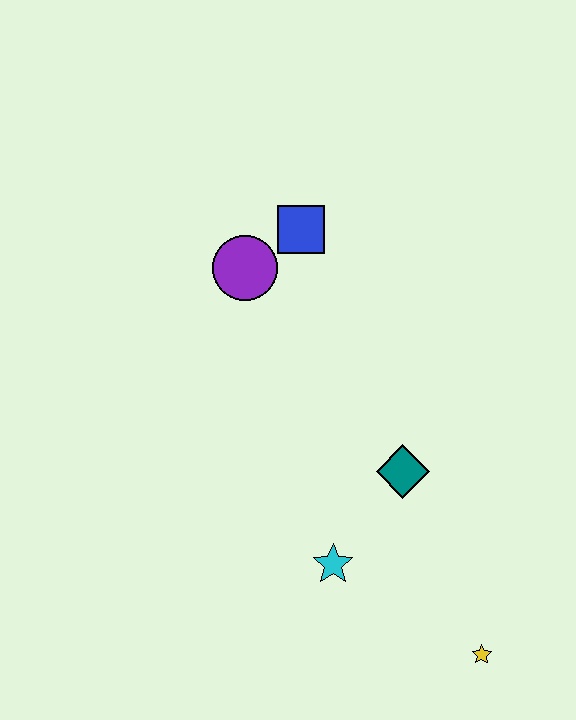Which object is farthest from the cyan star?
The blue square is farthest from the cyan star.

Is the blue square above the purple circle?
Yes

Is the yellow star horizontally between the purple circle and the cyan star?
No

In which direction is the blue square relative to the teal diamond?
The blue square is above the teal diamond.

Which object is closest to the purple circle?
The blue square is closest to the purple circle.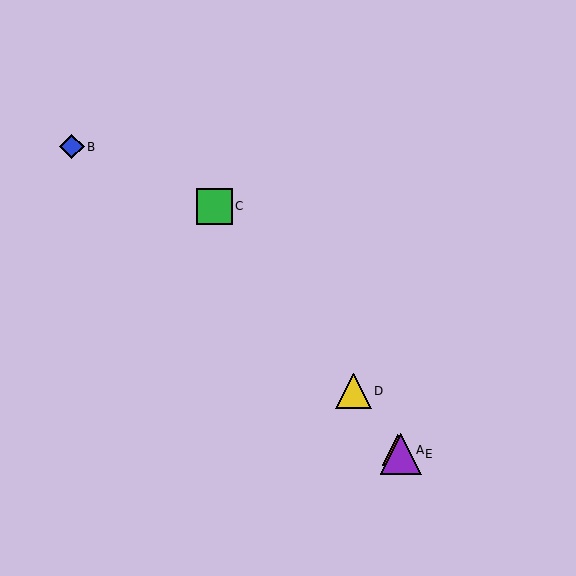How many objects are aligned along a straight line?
4 objects (A, C, D, E) are aligned along a straight line.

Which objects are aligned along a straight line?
Objects A, C, D, E are aligned along a straight line.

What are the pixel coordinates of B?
Object B is at (72, 147).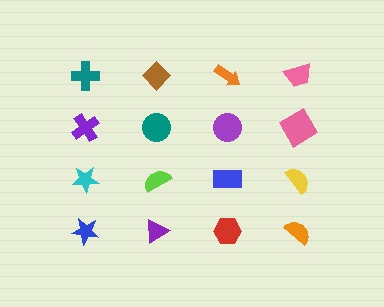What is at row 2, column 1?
A purple cross.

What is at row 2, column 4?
A pink diamond.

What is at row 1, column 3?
An orange arrow.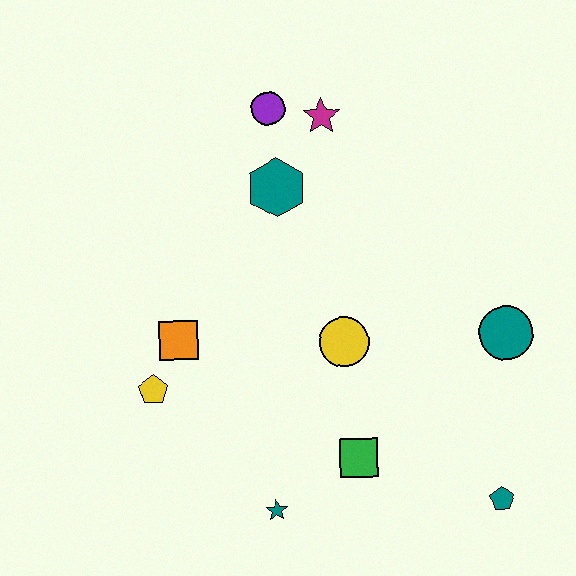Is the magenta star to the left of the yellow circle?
Yes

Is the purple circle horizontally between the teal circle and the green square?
No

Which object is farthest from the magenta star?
The teal pentagon is farthest from the magenta star.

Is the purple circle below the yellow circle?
No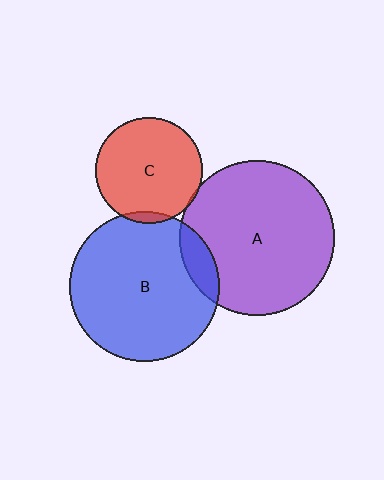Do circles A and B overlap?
Yes.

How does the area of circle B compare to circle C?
Approximately 2.0 times.